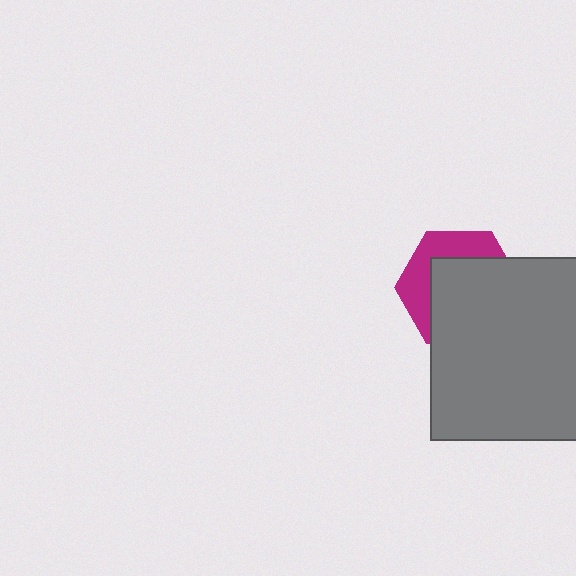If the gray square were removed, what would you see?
You would see the complete magenta hexagon.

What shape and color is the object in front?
The object in front is a gray square.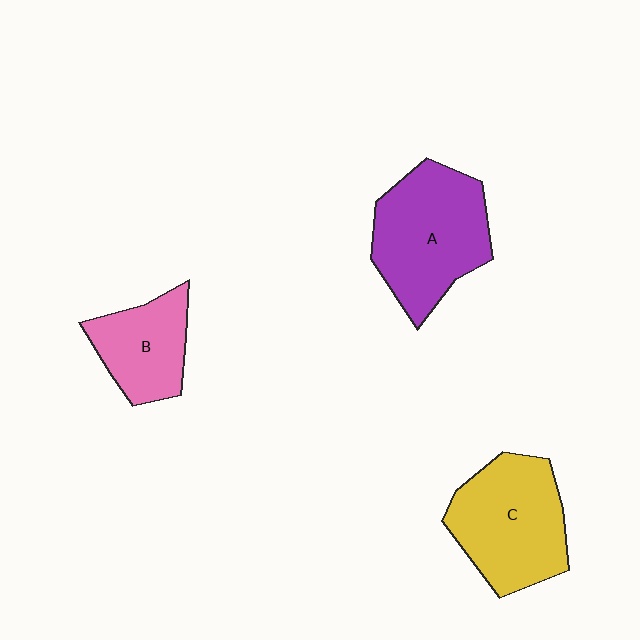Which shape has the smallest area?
Shape B (pink).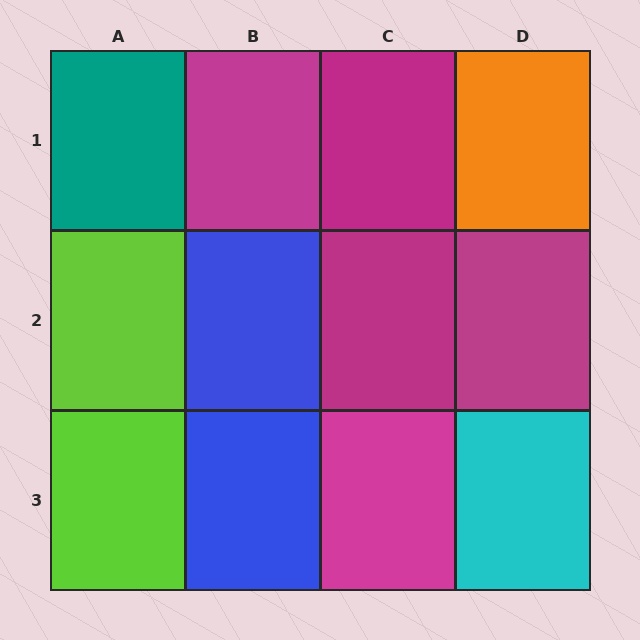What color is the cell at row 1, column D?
Orange.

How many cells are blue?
2 cells are blue.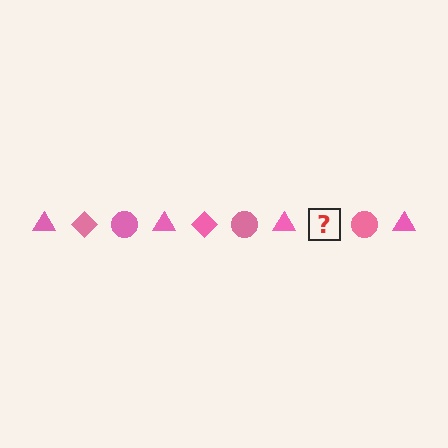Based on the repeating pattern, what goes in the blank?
The blank should be a pink diamond.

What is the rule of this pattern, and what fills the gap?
The rule is that the pattern cycles through triangle, diamond, circle shapes in pink. The gap should be filled with a pink diamond.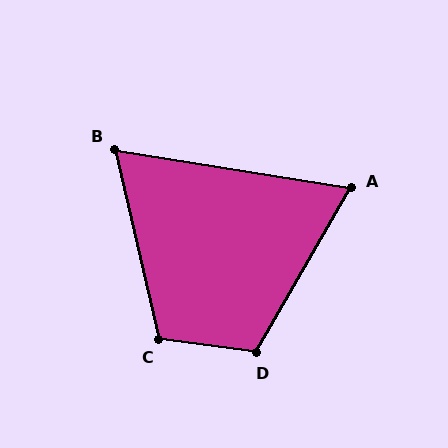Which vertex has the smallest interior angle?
B, at approximately 68 degrees.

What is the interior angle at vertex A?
Approximately 69 degrees (acute).